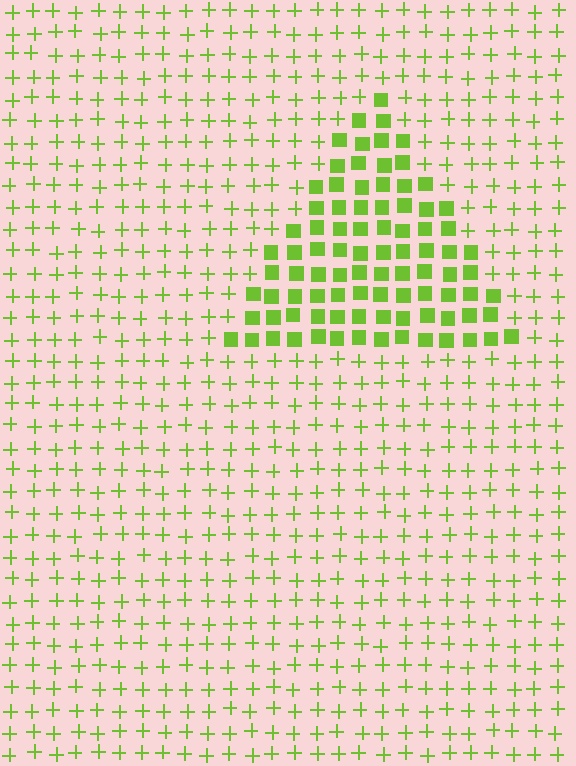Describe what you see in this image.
The image is filled with small lime elements arranged in a uniform grid. A triangle-shaped region contains squares, while the surrounding area contains plus signs. The boundary is defined purely by the change in element shape.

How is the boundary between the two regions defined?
The boundary is defined by a change in element shape: squares inside vs. plus signs outside. All elements share the same color and spacing.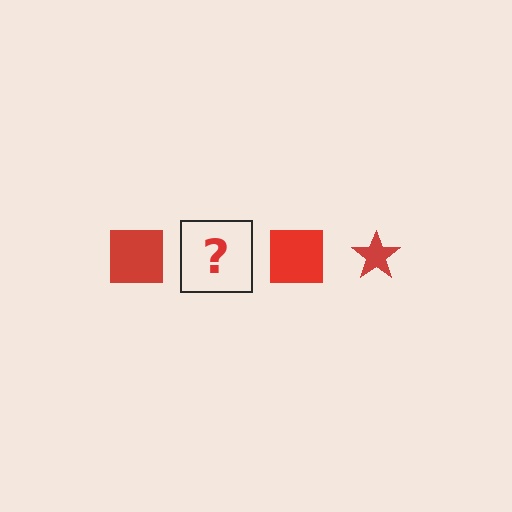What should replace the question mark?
The question mark should be replaced with a red star.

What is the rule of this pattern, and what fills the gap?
The rule is that the pattern cycles through square, star shapes in red. The gap should be filled with a red star.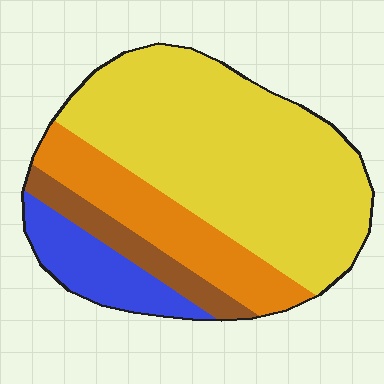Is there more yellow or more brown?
Yellow.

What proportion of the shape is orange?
Orange takes up about one fifth (1/5) of the shape.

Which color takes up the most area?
Yellow, at roughly 60%.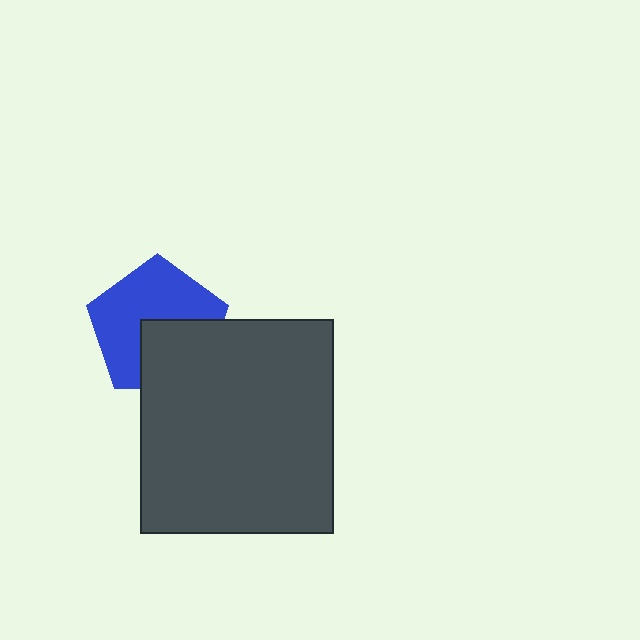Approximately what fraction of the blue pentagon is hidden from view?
Roughly 38% of the blue pentagon is hidden behind the dark gray rectangle.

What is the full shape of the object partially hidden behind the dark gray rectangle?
The partially hidden object is a blue pentagon.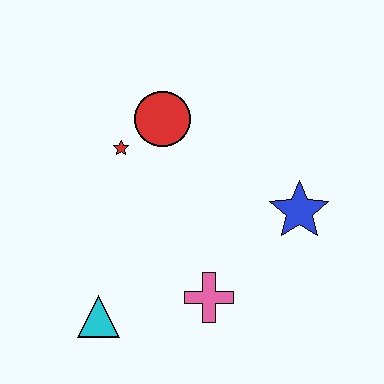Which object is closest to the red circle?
The red star is closest to the red circle.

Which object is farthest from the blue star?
The cyan triangle is farthest from the blue star.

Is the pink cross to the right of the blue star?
No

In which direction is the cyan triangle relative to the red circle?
The cyan triangle is below the red circle.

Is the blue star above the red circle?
No